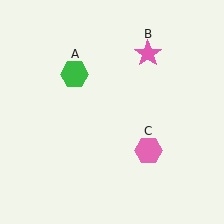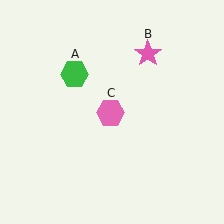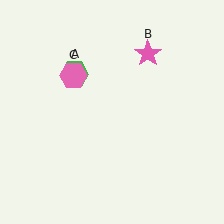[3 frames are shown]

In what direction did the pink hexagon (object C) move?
The pink hexagon (object C) moved up and to the left.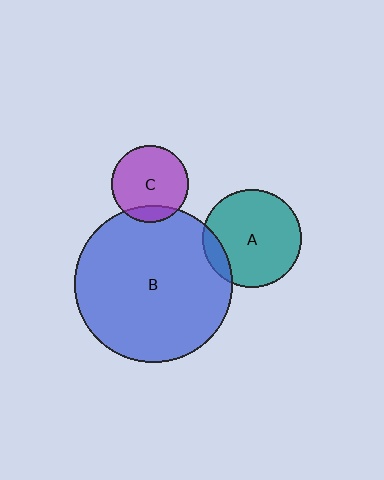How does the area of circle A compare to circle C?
Approximately 1.6 times.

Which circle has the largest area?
Circle B (blue).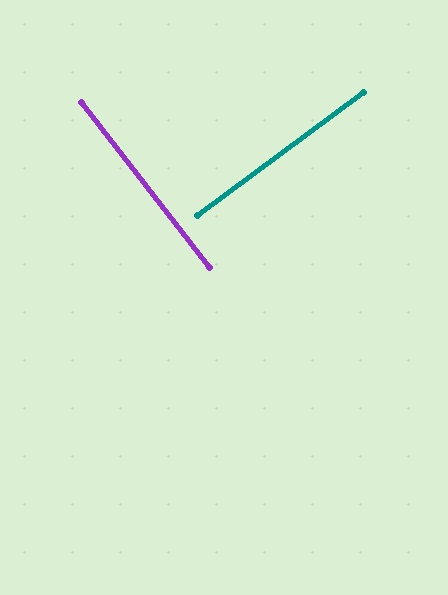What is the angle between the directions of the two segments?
Approximately 89 degrees.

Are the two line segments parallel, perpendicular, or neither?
Perpendicular — they meet at approximately 89°.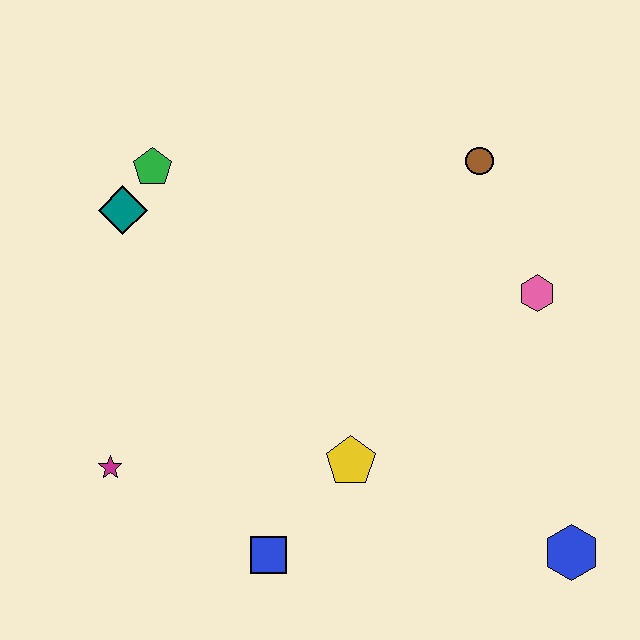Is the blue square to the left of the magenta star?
No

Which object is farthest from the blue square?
The brown circle is farthest from the blue square.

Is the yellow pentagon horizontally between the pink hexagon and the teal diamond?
Yes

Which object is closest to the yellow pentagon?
The blue square is closest to the yellow pentagon.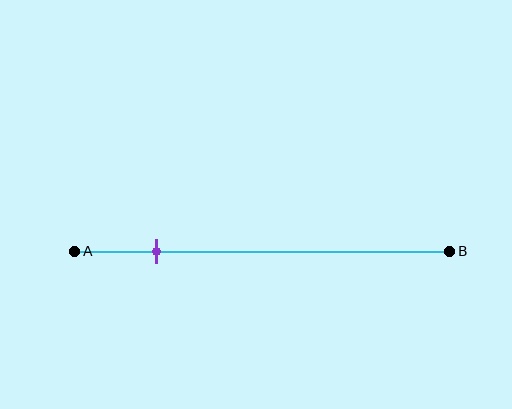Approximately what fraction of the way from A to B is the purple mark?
The purple mark is approximately 20% of the way from A to B.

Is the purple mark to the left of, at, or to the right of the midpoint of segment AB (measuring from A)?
The purple mark is to the left of the midpoint of segment AB.